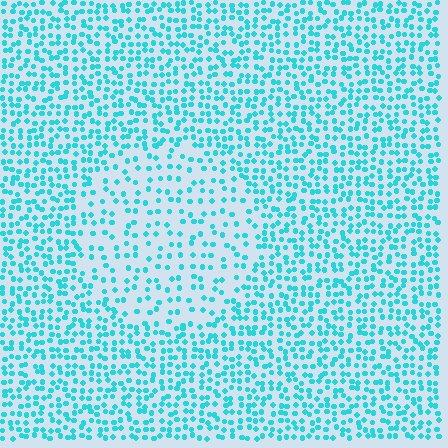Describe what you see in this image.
The image contains small cyan elements arranged at two different densities. A circle-shaped region is visible where the elements are less densely packed than the surrounding area.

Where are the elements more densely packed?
The elements are more densely packed outside the circle boundary.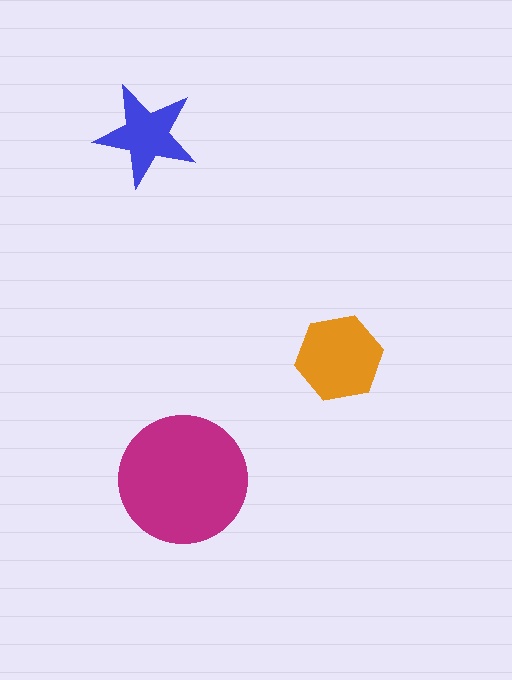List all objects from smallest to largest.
The blue star, the orange hexagon, the magenta circle.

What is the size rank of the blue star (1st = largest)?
3rd.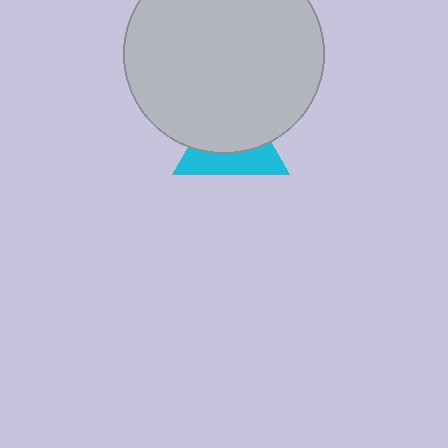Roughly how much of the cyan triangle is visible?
A small part of it is visible (roughly 43%).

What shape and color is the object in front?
The object in front is a light gray circle.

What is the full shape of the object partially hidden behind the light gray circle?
The partially hidden object is a cyan triangle.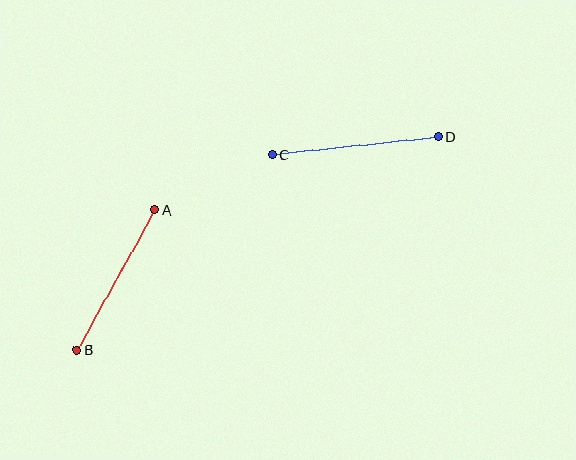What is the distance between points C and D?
The distance is approximately 167 pixels.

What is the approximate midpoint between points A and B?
The midpoint is at approximately (116, 280) pixels.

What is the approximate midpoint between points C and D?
The midpoint is at approximately (355, 146) pixels.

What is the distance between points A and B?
The distance is approximately 160 pixels.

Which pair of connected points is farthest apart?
Points C and D are farthest apart.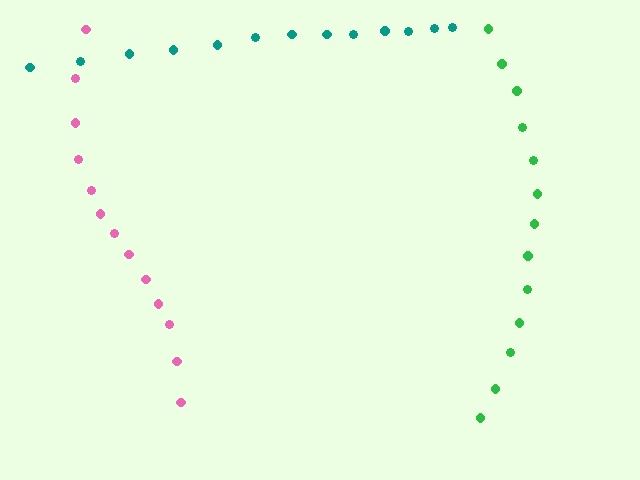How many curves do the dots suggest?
There are 3 distinct paths.